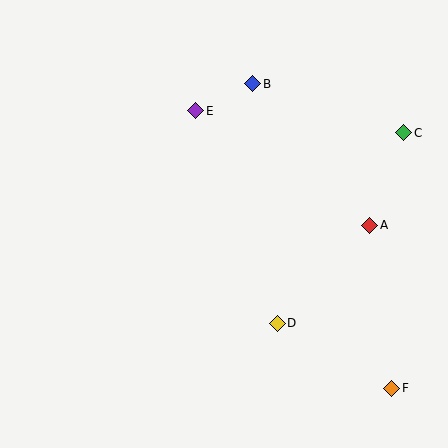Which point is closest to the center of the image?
Point D at (277, 323) is closest to the center.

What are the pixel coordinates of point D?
Point D is at (277, 323).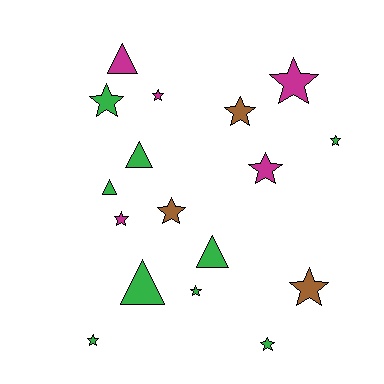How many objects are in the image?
There are 17 objects.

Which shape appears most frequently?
Star, with 12 objects.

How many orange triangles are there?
There are no orange triangles.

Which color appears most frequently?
Green, with 9 objects.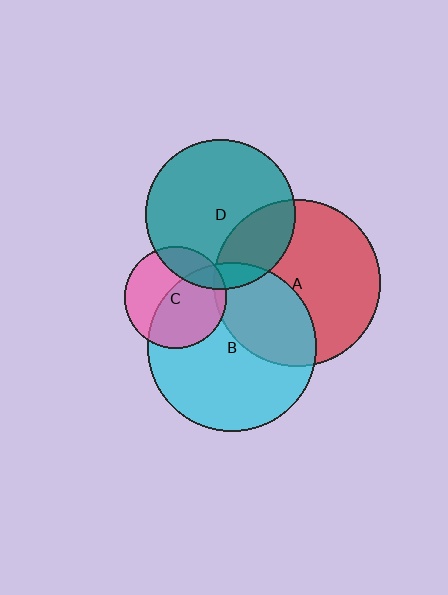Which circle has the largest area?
Circle B (cyan).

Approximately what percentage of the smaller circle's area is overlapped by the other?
Approximately 10%.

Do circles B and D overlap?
Yes.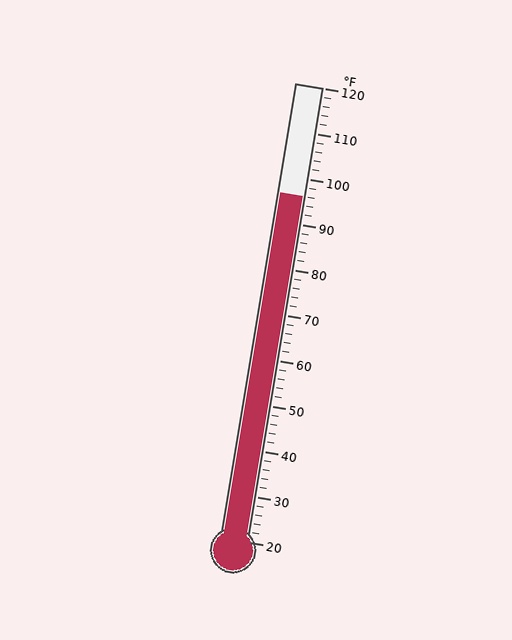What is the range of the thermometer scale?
The thermometer scale ranges from 20°F to 120°F.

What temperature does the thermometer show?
The thermometer shows approximately 96°F.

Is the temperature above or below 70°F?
The temperature is above 70°F.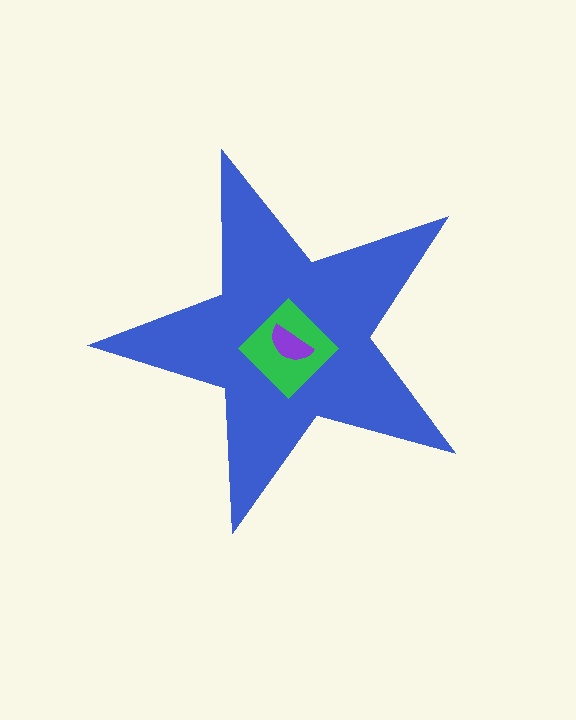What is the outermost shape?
The blue star.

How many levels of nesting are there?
3.